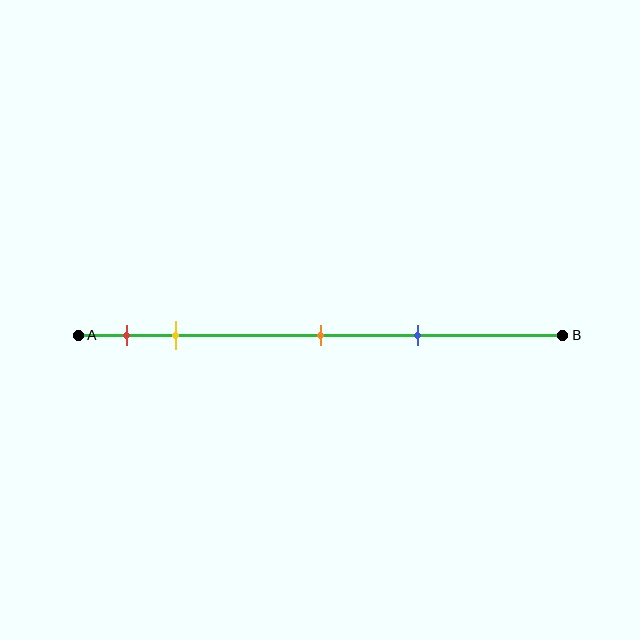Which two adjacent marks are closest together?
The red and yellow marks are the closest adjacent pair.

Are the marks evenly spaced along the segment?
No, the marks are not evenly spaced.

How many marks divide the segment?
There are 4 marks dividing the segment.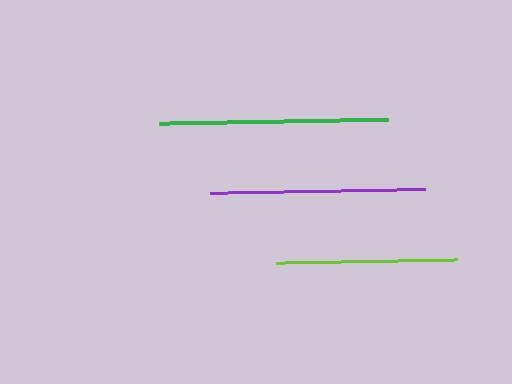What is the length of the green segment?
The green segment is approximately 229 pixels long.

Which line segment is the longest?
The green line is the longest at approximately 229 pixels.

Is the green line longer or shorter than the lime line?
The green line is longer than the lime line.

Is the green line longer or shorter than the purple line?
The green line is longer than the purple line.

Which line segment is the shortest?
The lime line is the shortest at approximately 181 pixels.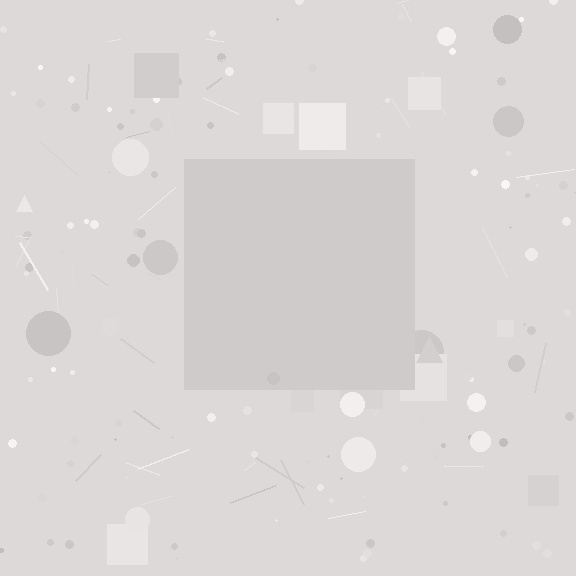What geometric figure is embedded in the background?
A square is embedded in the background.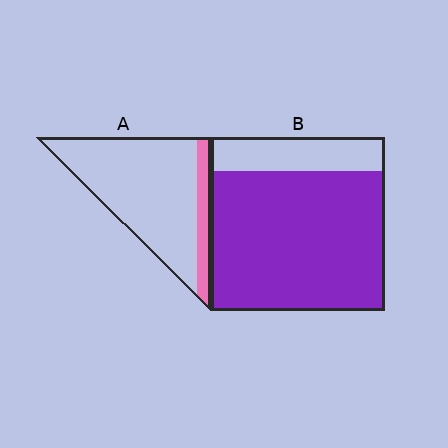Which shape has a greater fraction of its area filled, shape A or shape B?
Shape B.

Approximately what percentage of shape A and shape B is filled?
A is approximately 15% and B is approximately 80%.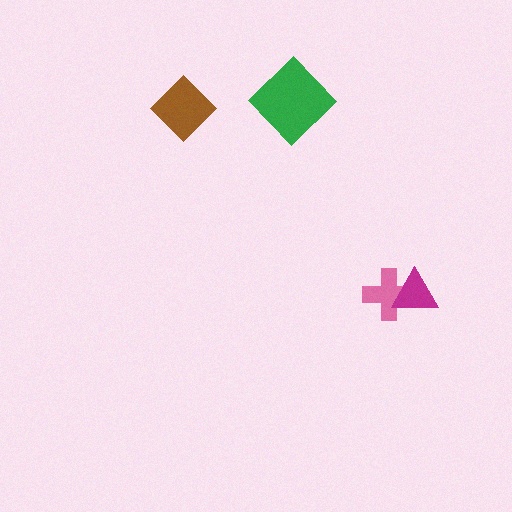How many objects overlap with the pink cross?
1 object overlaps with the pink cross.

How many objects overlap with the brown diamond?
0 objects overlap with the brown diamond.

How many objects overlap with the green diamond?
0 objects overlap with the green diamond.